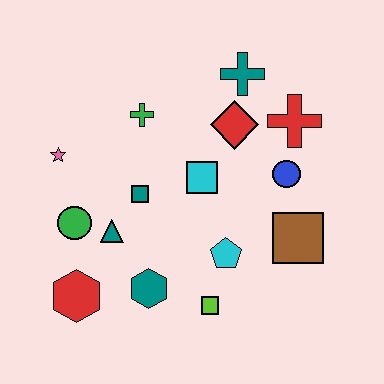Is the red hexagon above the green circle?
No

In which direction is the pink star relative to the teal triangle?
The pink star is above the teal triangle.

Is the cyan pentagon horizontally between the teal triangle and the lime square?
No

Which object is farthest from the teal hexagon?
The teal cross is farthest from the teal hexagon.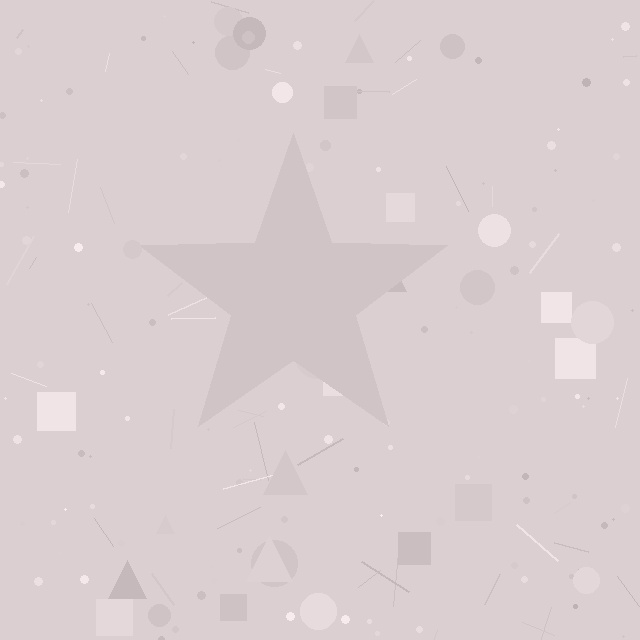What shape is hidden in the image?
A star is hidden in the image.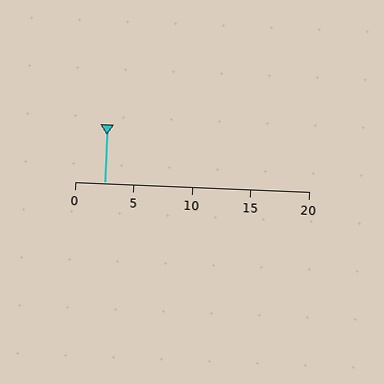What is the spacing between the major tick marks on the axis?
The major ticks are spaced 5 apart.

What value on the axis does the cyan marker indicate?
The marker indicates approximately 2.5.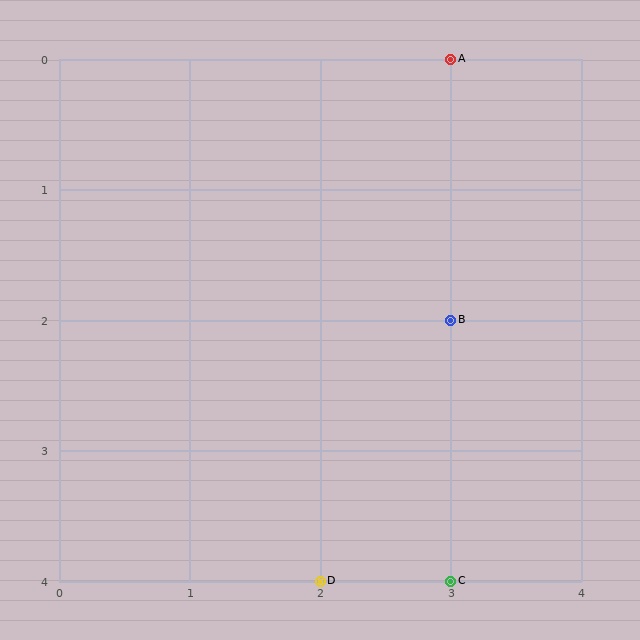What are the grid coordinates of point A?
Point A is at grid coordinates (3, 0).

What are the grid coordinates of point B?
Point B is at grid coordinates (3, 2).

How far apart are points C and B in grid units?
Points C and B are 2 rows apart.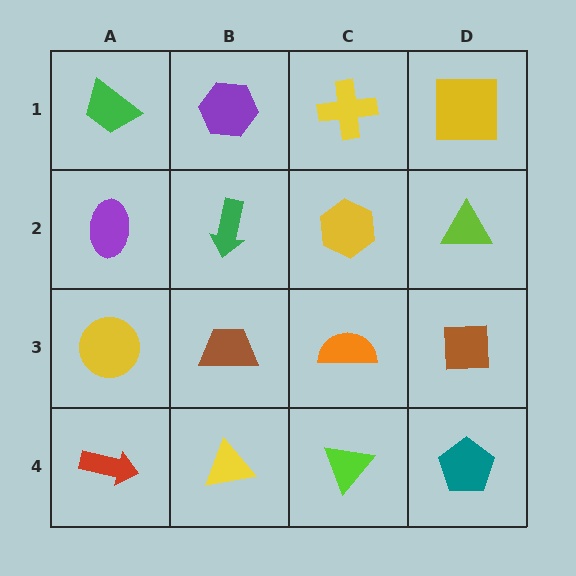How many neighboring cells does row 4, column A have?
2.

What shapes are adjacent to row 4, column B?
A brown trapezoid (row 3, column B), a red arrow (row 4, column A), a lime triangle (row 4, column C).